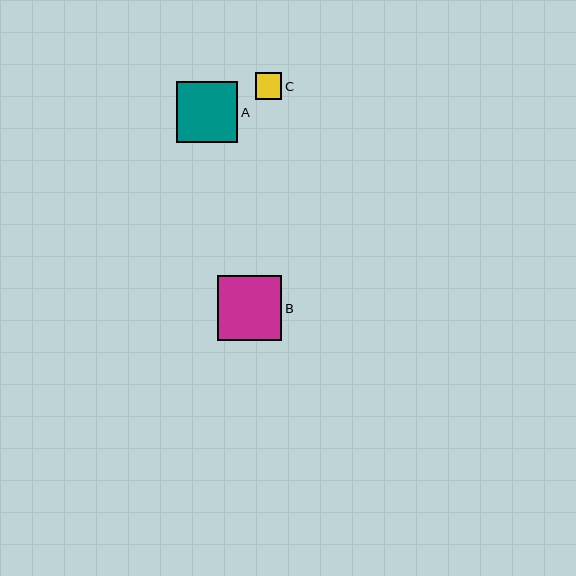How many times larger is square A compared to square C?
Square A is approximately 2.3 times the size of square C.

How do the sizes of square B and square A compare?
Square B and square A are approximately the same size.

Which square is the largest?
Square B is the largest with a size of approximately 65 pixels.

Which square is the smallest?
Square C is the smallest with a size of approximately 27 pixels.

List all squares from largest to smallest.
From largest to smallest: B, A, C.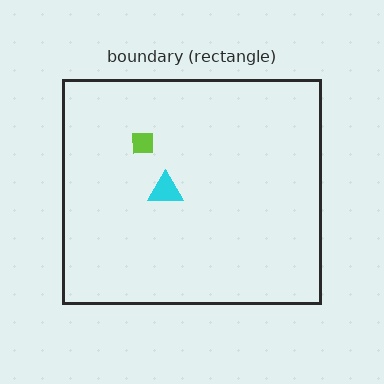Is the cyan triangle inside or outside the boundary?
Inside.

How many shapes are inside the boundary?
2 inside, 0 outside.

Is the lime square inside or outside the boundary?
Inside.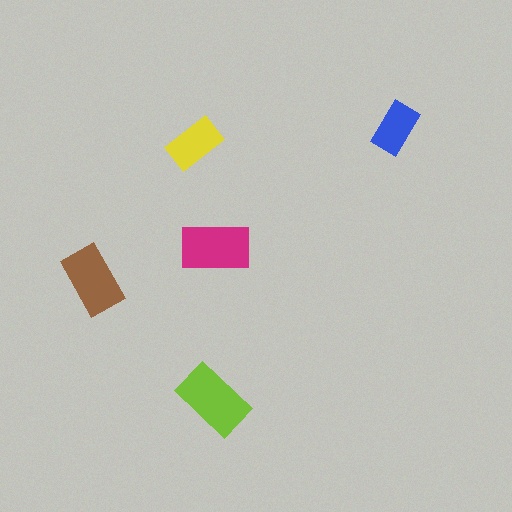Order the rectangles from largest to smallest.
the lime one, the magenta one, the brown one, the yellow one, the blue one.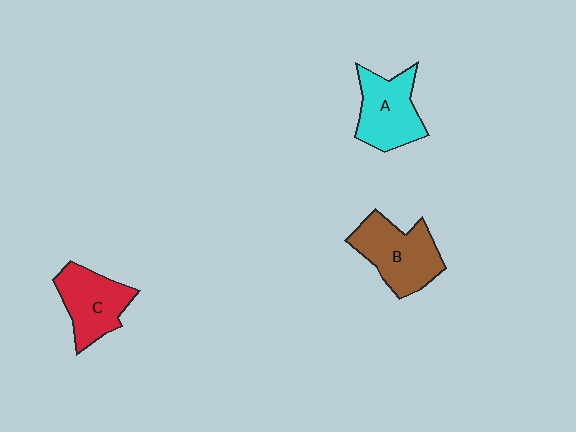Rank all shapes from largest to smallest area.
From largest to smallest: B (brown), A (cyan), C (red).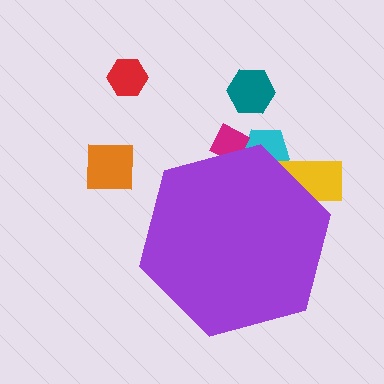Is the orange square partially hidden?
No, the orange square is fully visible.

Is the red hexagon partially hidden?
No, the red hexagon is fully visible.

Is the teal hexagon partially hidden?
No, the teal hexagon is fully visible.